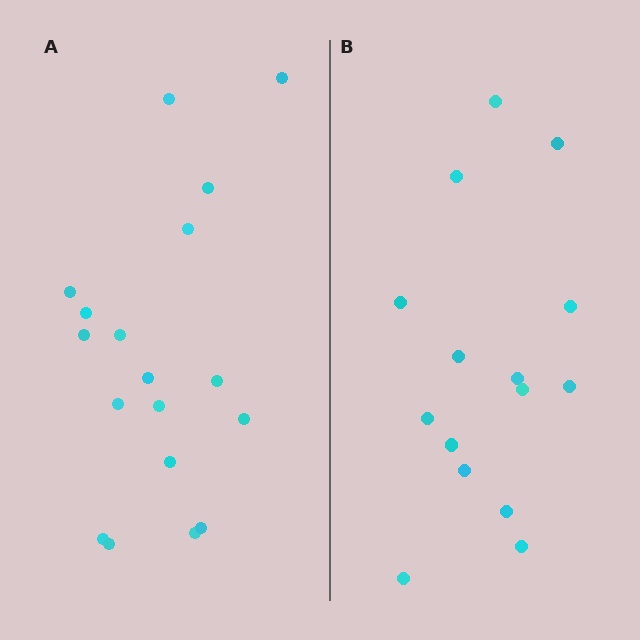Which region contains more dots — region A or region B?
Region A (the left region) has more dots.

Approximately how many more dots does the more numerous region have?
Region A has just a few more — roughly 2 or 3 more dots than region B.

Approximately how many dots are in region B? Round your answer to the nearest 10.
About 20 dots. (The exact count is 15, which rounds to 20.)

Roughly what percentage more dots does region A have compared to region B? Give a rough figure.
About 20% more.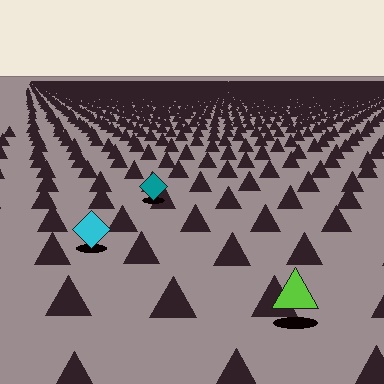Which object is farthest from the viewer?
The teal diamond is farthest from the viewer. It appears smaller and the ground texture around it is denser.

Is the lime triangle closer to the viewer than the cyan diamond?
Yes. The lime triangle is closer — you can tell from the texture gradient: the ground texture is coarser near it.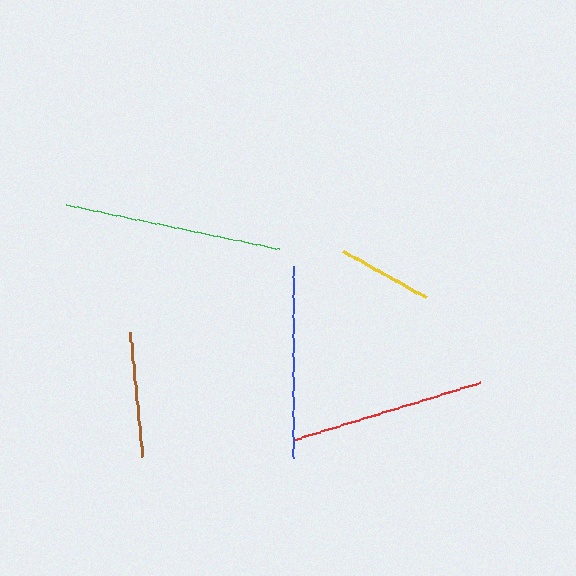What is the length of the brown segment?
The brown segment is approximately 125 pixels long.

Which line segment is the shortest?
The yellow line is the shortest at approximately 95 pixels.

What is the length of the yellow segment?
The yellow segment is approximately 95 pixels long.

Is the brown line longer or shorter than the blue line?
The blue line is longer than the brown line.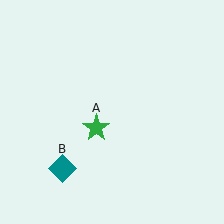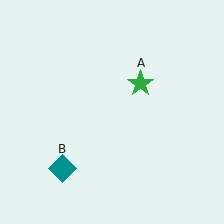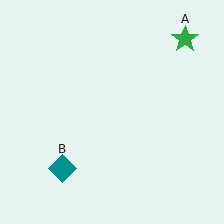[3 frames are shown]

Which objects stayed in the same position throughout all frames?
Teal diamond (object B) remained stationary.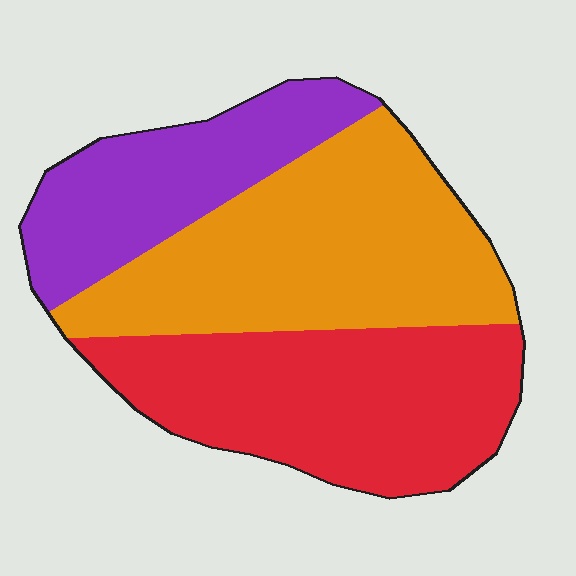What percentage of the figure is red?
Red covers about 35% of the figure.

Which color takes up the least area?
Purple, at roughly 25%.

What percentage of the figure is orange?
Orange covers about 40% of the figure.